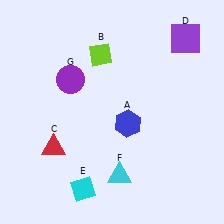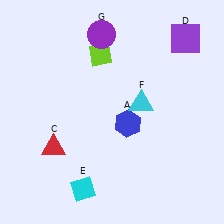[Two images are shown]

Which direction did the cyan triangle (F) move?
The cyan triangle (F) moved up.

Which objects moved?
The objects that moved are: the cyan triangle (F), the purple circle (G).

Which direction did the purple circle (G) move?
The purple circle (G) moved up.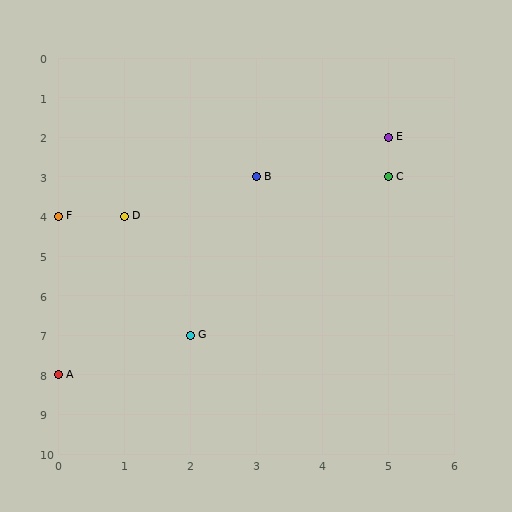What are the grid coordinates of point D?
Point D is at grid coordinates (1, 4).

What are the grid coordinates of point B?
Point B is at grid coordinates (3, 3).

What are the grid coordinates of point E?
Point E is at grid coordinates (5, 2).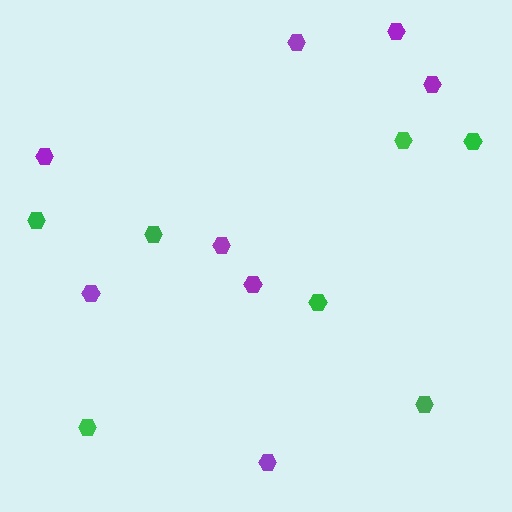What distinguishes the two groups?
There are 2 groups: one group of purple hexagons (8) and one group of green hexagons (7).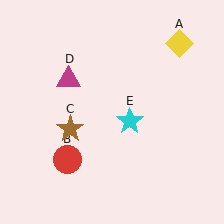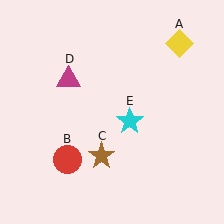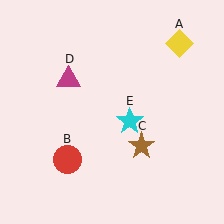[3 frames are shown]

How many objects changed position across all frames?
1 object changed position: brown star (object C).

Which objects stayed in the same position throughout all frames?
Yellow diamond (object A) and red circle (object B) and magenta triangle (object D) and cyan star (object E) remained stationary.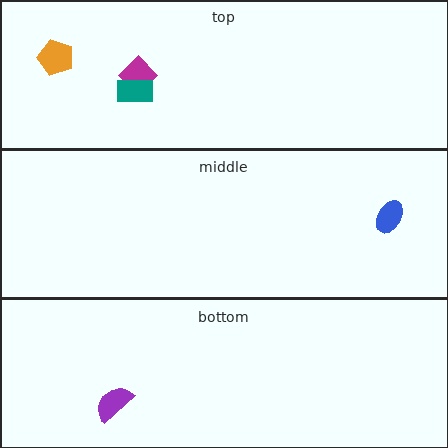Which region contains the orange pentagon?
The top region.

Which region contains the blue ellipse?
The middle region.